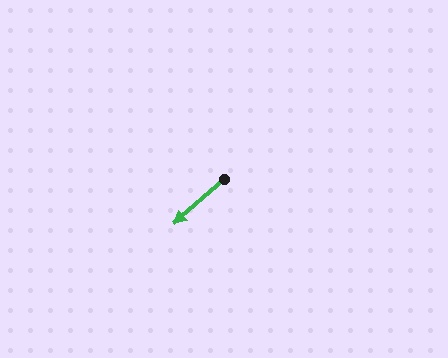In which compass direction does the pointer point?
Southwest.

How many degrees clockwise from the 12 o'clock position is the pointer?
Approximately 228 degrees.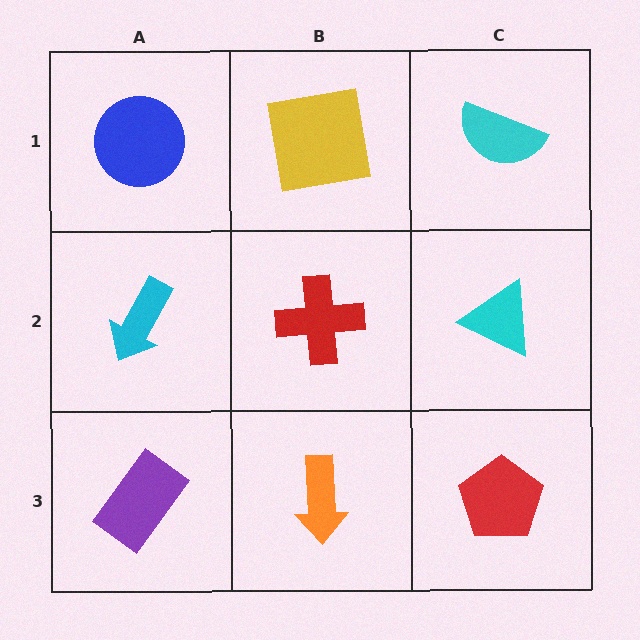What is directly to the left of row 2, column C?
A red cross.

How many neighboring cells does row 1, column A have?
2.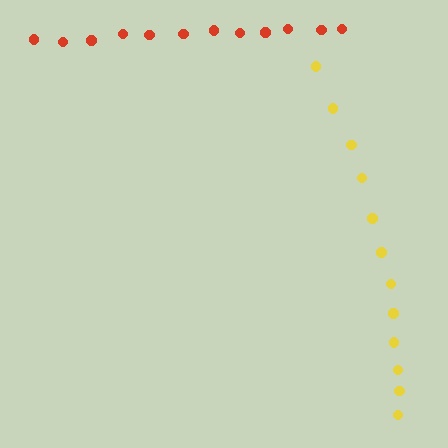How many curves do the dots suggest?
There are 2 distinct paths.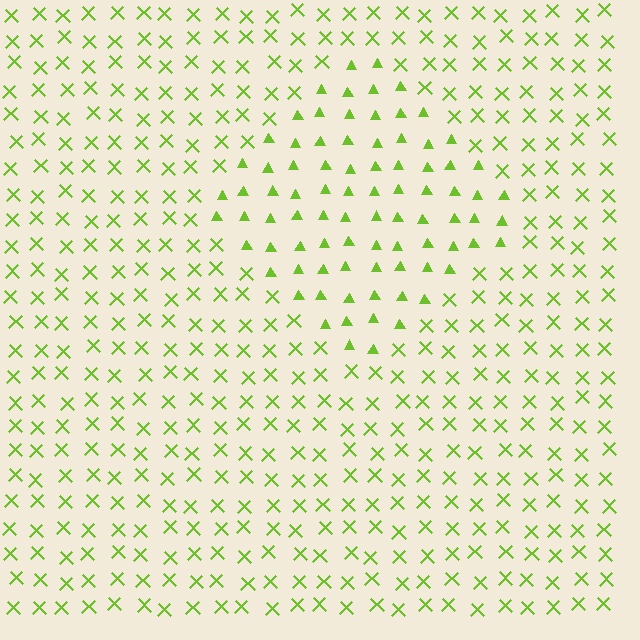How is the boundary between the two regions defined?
The boundary is defined by a change in element shape: triangles inside vs. X marks outside. All elements share the same color and spacing.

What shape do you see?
I see a diamond.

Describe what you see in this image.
The image is filled with small lime elements arranged in a uniform grid. A diamond-shaped region contains triangles, while the surrounding area contains X marks. The boundary is defined purely by the change in element shape.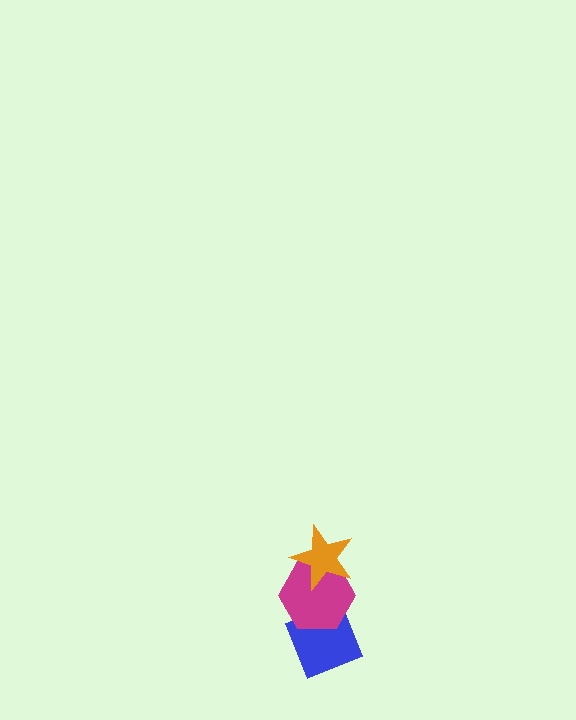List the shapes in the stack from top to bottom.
From top to bottom: the orange star, the magenta hexagon, the blue diamond.